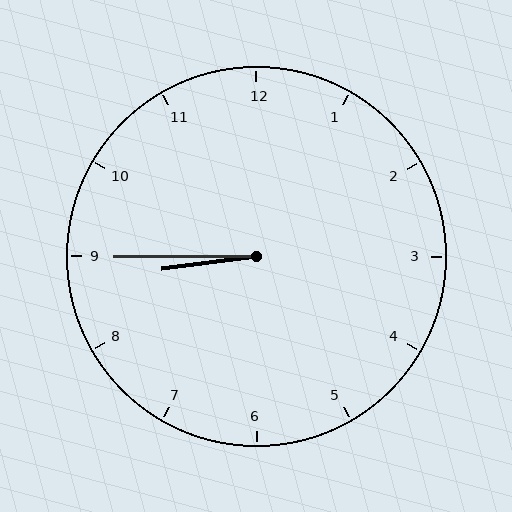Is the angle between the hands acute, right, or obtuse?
It is acute.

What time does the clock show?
8:45.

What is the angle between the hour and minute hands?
Approximately 8 degrees.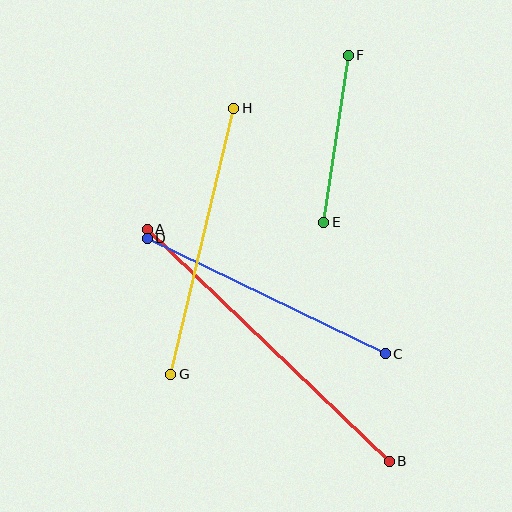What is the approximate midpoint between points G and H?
The midpoint is at approximately (202, 241) pixels.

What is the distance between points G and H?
The distance is approximately 273 pixels.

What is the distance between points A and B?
The distance is approximately 335 pixels.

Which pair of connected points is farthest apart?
Points A and B are farthest apart.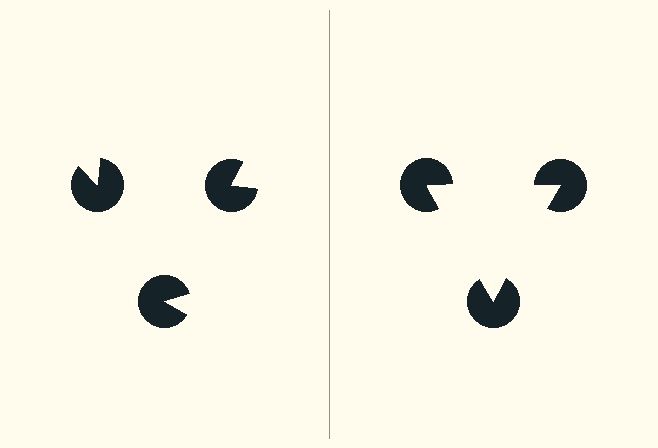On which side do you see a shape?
An illusory triangle appears on the right side. On the left side the wedge cuts are rotated, so no coherent shape forms.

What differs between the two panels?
The pac-man discs are positioned identically on both sides; only the wedge orientations differ. On the right they align to a triangle; on the left they are misaligned.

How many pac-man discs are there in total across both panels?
6 — 3 on each side.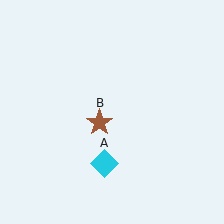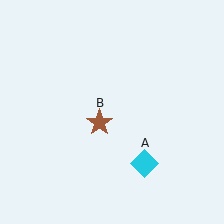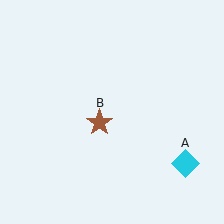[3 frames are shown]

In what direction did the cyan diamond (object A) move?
The cyan diamond (object A) moved right.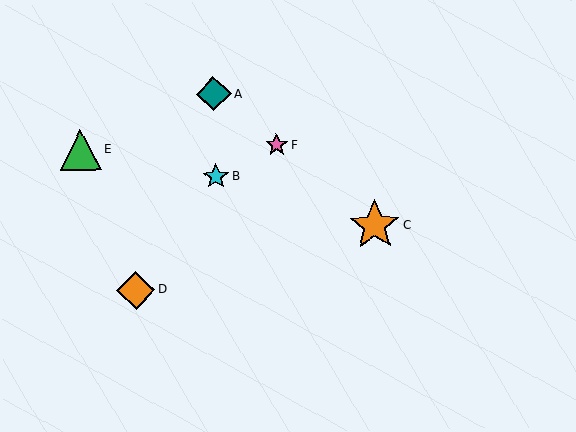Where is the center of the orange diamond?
The center of the orange diamond is at (136, 290).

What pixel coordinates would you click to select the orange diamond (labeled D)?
Click at (136, 290) to select the orange diamond D.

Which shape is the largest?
The orange star (labeled C) is the largest.